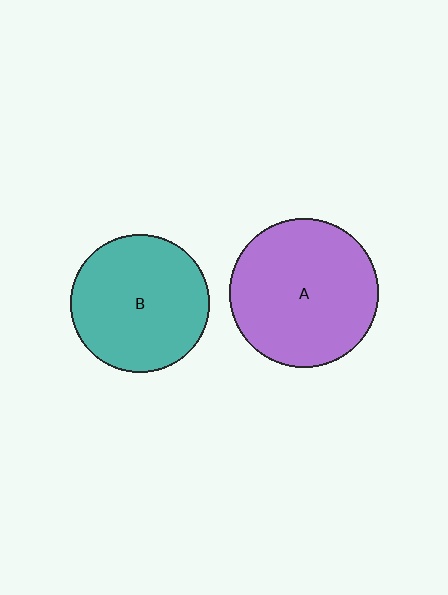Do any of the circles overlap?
No, none of the circles overlap.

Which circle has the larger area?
Circle A (purple).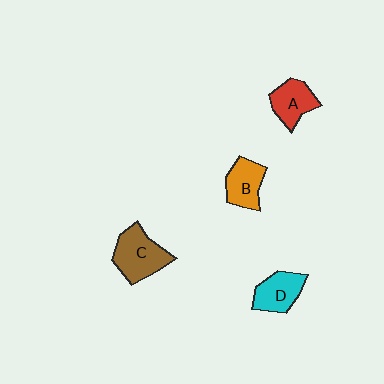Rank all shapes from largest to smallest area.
From largest to smallest: C (brown), D (cyan), B (orange), A (red).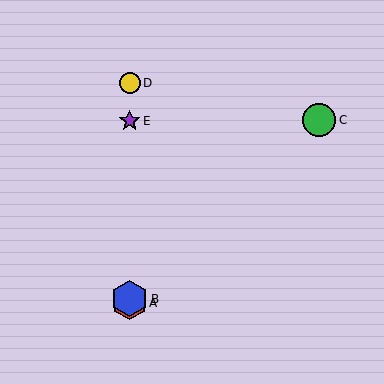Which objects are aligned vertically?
Objects A, B, D, E are aligned vertically.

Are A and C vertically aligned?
No, A is at x≈130 and C is at x≈319.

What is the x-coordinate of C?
Object C is at x≈319.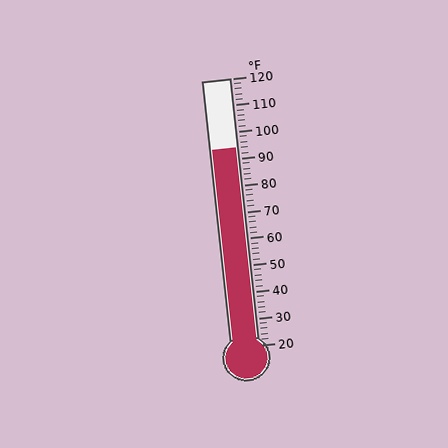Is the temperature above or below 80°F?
The temperature is above 80°F.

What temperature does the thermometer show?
The thermometer shows approximately 94°F.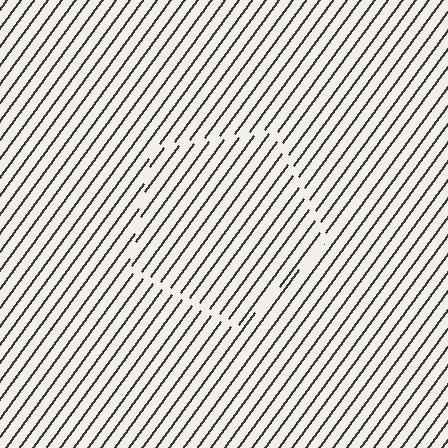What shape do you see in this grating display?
An illusory pentagon. The interior of the shape contains the same grating, shifted by half a period — the contour is defined by the phase discontinuity where line-ends from the inner and outer gratings abut.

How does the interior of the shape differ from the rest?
The interior of the shape contains the same grating, shifted by half a period — the contour is defined by the phase discontinuity where line-ends from the inner and outer gratings abut.